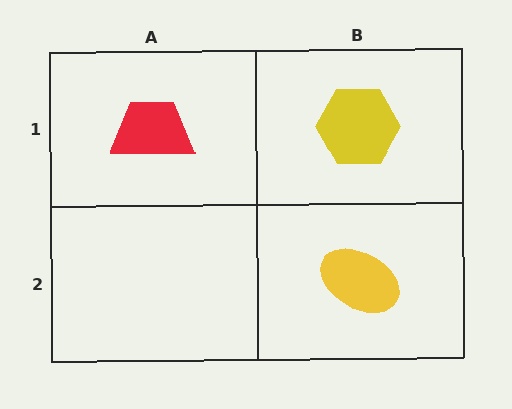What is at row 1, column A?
A red trapezoid.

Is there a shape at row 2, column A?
No, that cell is empty.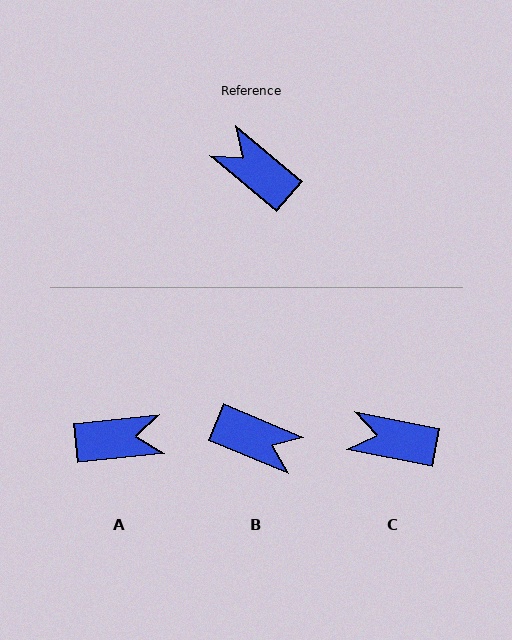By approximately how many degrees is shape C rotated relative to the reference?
Approximately 29 degrees counter-clockwise.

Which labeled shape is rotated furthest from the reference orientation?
B, about 163 degrees away.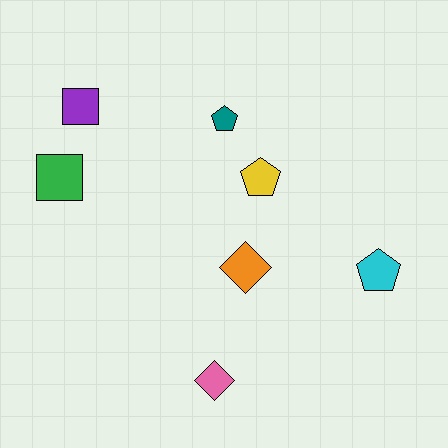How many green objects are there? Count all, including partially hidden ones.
There is 1 green object.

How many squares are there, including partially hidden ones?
There are 2 squares.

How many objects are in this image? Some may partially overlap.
There are 7 objects.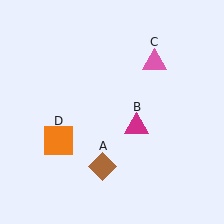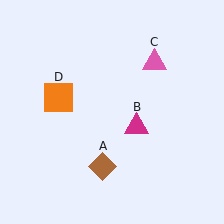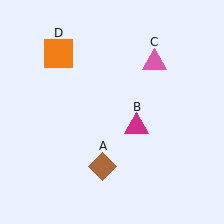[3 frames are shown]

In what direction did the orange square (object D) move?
The orange square (object D) moved up.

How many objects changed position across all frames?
1 object changed position: orange square (object D).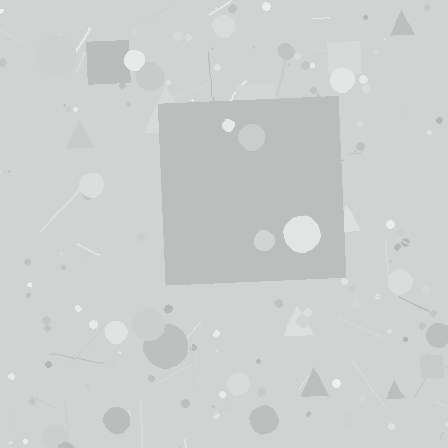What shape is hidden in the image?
A square is hidden in the image.